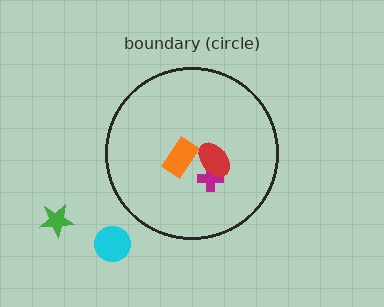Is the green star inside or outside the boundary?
Outside.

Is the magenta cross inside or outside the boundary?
Inside.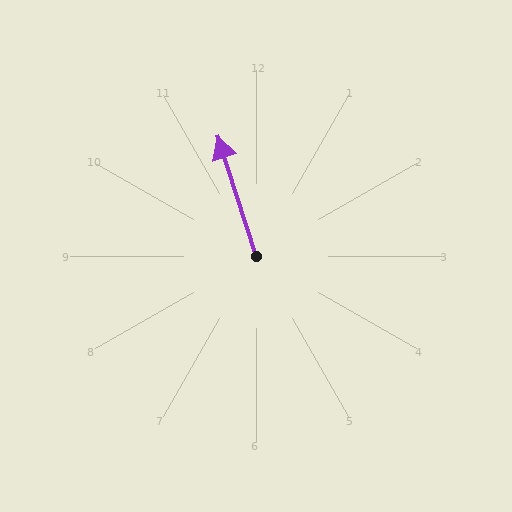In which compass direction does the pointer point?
North.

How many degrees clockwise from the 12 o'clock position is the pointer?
Approximately 342 degrees.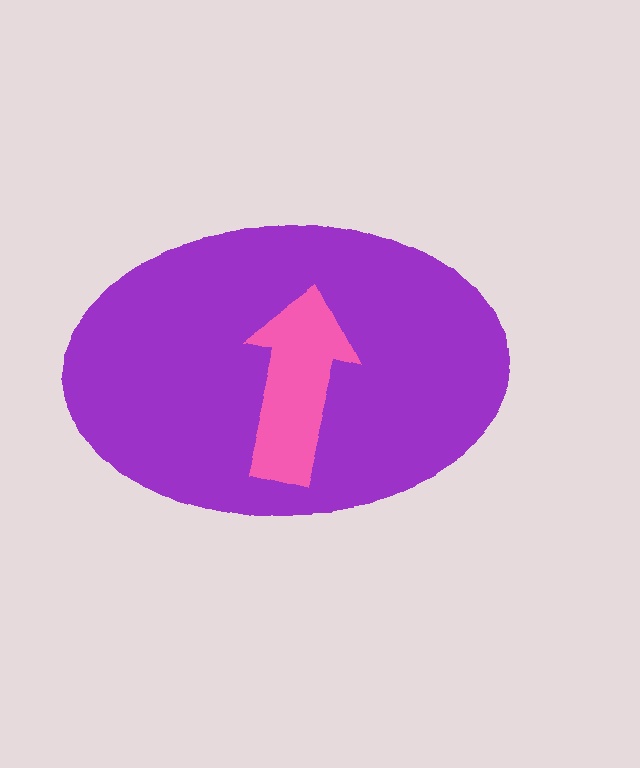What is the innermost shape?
The pink arrow.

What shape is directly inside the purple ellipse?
The pink arrow.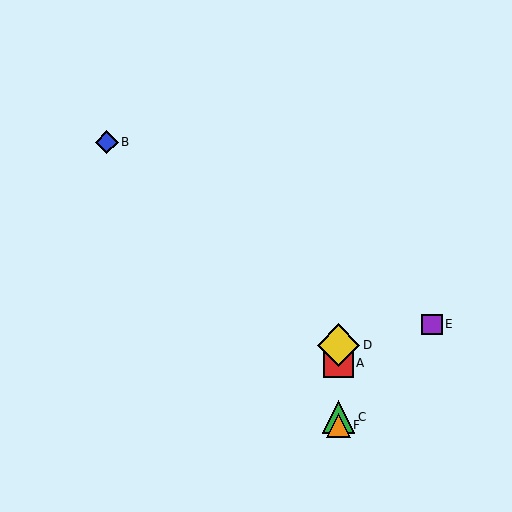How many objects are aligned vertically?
4 objects (A, C, D, F) are aligned vertically.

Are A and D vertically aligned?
Yes, both are at x≈338.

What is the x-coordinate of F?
Object F is at x≈338.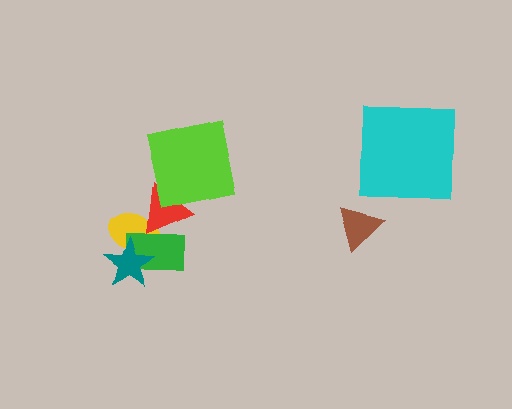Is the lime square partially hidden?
No, no other shape covers it.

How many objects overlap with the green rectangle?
3 objects overlap with the green rectangle.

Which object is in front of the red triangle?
The lime square is in front of the red triangle.